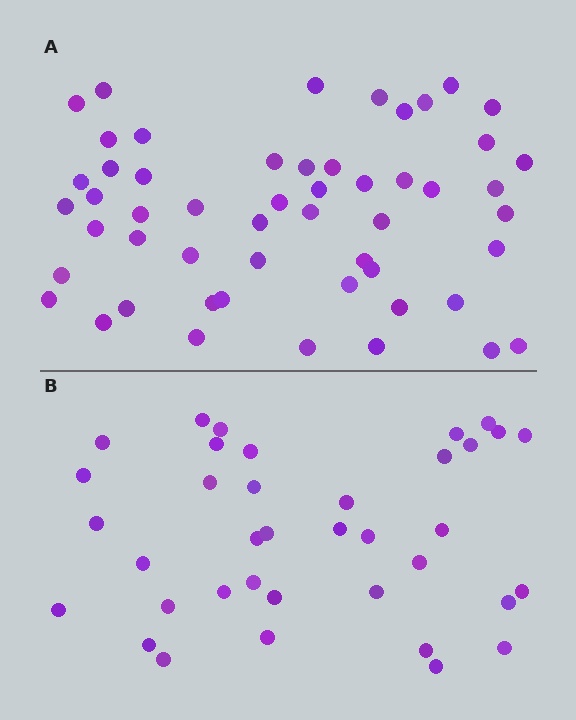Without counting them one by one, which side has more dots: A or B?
Region A (the top region) has more dots.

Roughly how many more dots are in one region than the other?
Region A has approximately 15 more dots than region B.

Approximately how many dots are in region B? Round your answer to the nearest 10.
About 40 dots. (The exact count is 37, which rounds to 40.)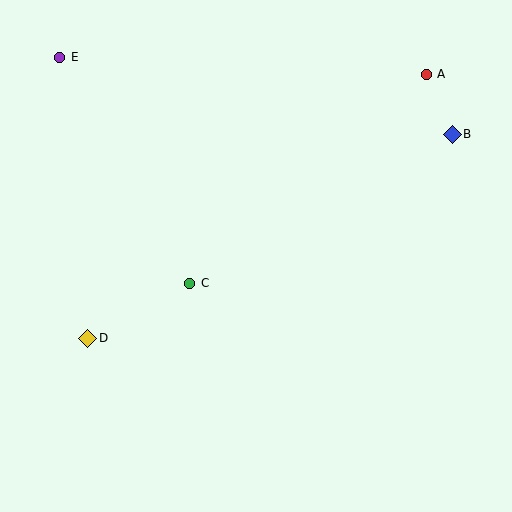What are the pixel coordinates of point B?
Point B is at (452, 134).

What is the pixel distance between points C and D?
The distance between C and D is 116 pixels.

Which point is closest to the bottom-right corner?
Point B is closest to the bottom-right corner.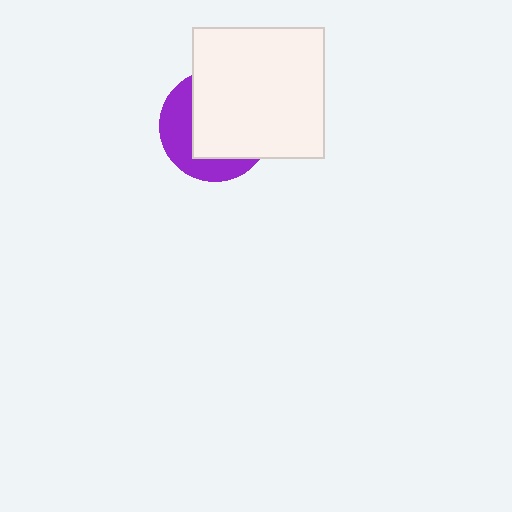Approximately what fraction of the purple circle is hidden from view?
Roughly 64% of the purple circle is hidden behind the white square.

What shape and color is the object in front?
The object in front is a white square.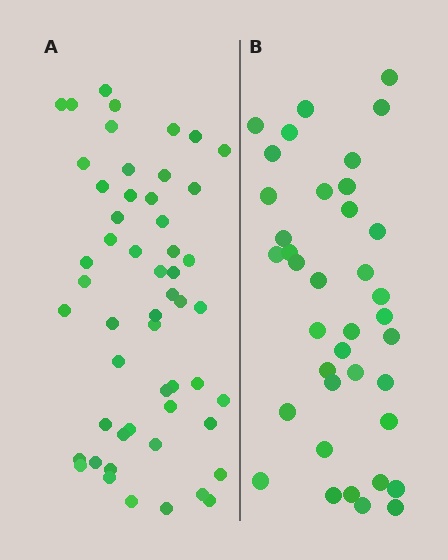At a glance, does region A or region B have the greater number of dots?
Region A (the left region) has more dots.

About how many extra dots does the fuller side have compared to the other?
Region A has approximately 15 more dots than region B.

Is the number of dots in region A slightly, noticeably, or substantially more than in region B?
Region A has noticeably more, but not dramatically so. The ratio is roughly 1.4 to 1.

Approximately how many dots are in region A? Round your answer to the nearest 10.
About 50 dots. (The exact count is 53, which rounds to 50.)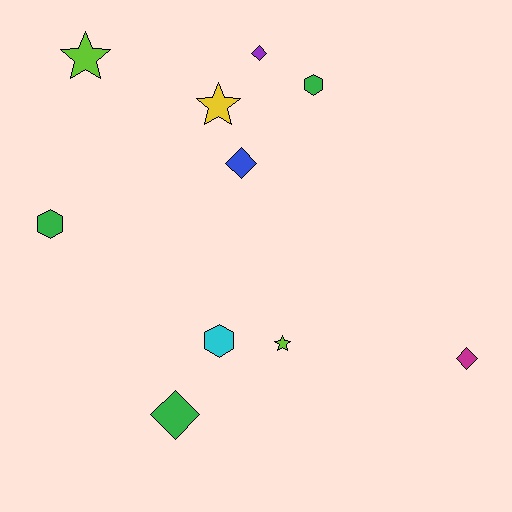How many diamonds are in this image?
There are 4 diamonds.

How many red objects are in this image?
There are no red objects.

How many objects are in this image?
There are 10 objects.